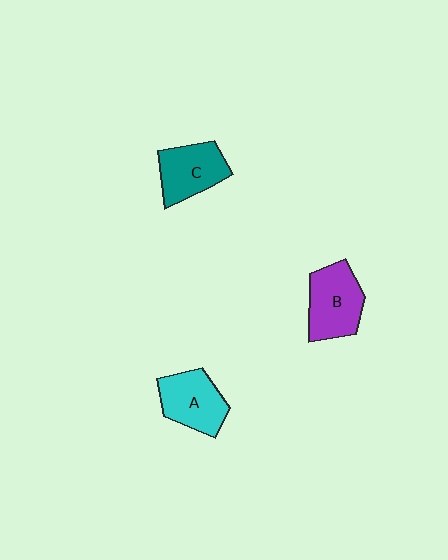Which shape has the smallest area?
Shape A (cyan).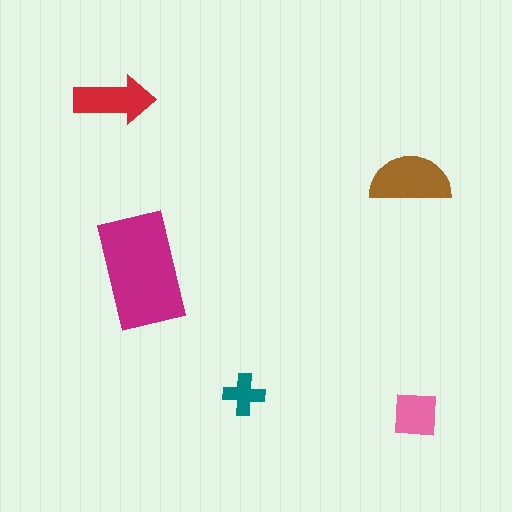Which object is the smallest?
The teal cross.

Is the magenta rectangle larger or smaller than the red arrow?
Larger.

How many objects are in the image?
There are 5 objects in the image.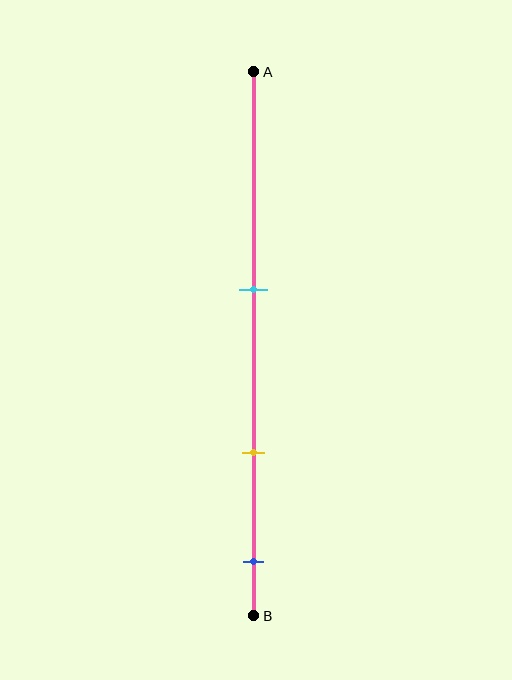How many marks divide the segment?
There are 3 marks dividing the segment.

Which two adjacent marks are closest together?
The yellow and blue marks are the closest adjacent pair.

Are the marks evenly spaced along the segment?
Yes, the marks are approximately evenly spaced.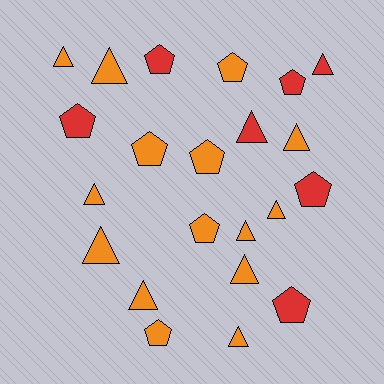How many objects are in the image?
There are 22 objects.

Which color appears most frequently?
Orange, with 15 objects.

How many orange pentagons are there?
There are 5 orange pentagons.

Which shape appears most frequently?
Triangle, with 12 objects.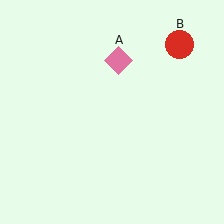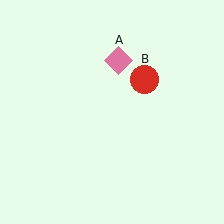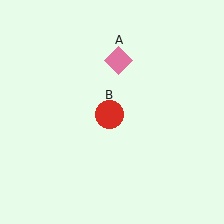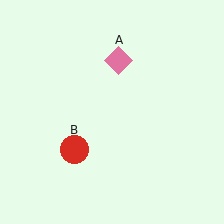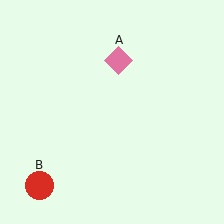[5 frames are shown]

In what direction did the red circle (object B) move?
The red circle (object B) moved down and to the left.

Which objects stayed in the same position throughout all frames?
Pink diamond (object A) remained stationary.